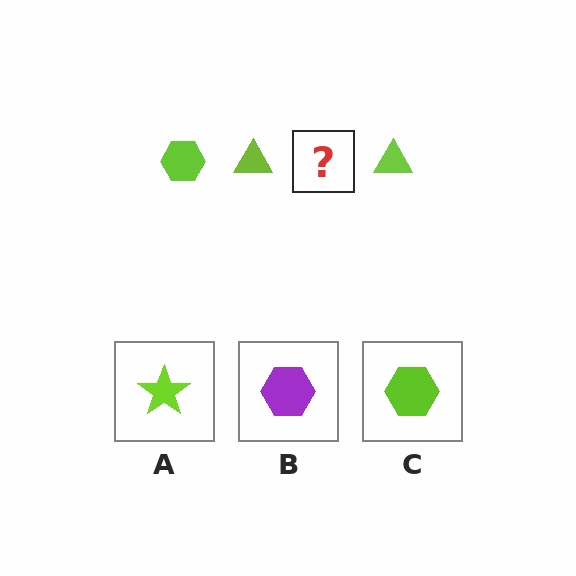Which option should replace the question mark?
Option C.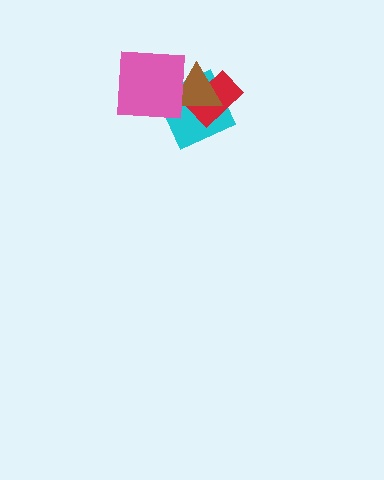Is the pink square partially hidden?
No, no other shape covers it.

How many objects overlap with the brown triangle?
3 objects overlap with the brown triangle.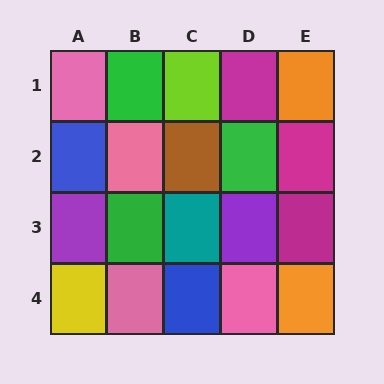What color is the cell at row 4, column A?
Yellow.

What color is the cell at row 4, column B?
Pink.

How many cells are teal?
1 cell is teal.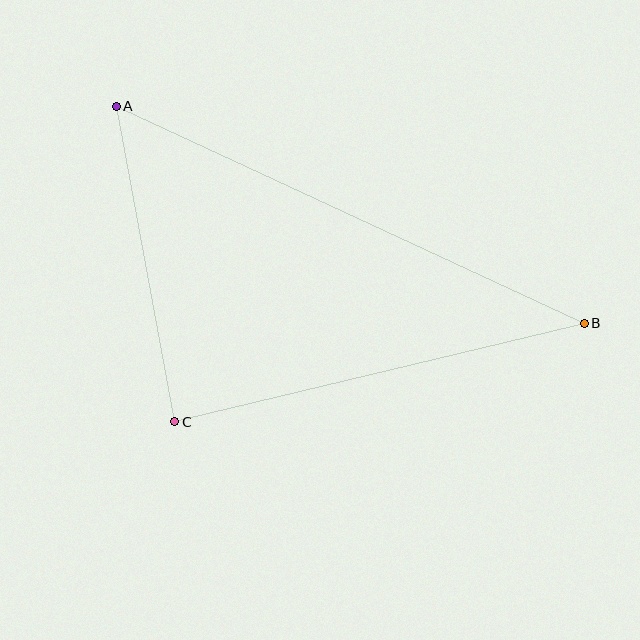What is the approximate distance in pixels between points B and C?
The distance between B and C is approximately 422 pixels.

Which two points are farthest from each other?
Points A and B are farthest from each other.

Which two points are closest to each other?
Points A and C are closest to each other.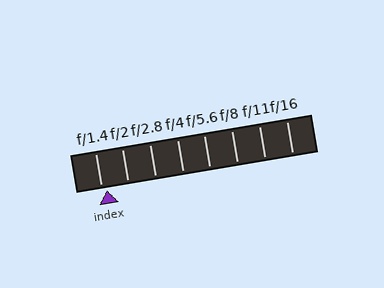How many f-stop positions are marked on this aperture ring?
There are 8 f-stop positions marked.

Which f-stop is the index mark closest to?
The index mark is closest to f/1.4.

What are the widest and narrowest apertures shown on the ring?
The widest aperture shown is f/1.4 and the narrowest is f/16.